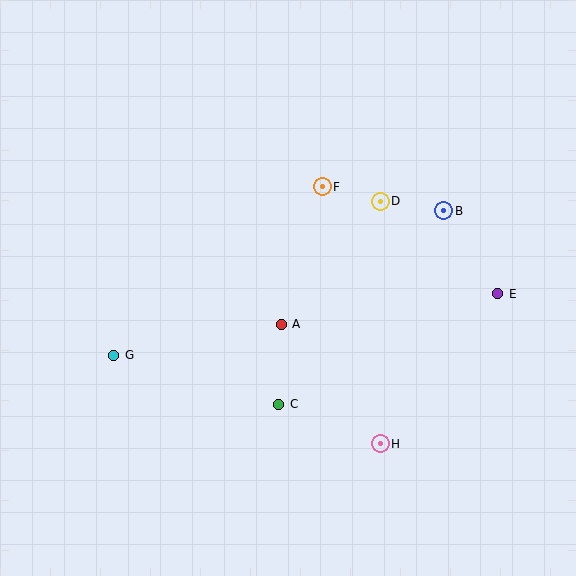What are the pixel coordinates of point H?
Point H is at (380, 444).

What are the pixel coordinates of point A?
Point A is at (281, 324).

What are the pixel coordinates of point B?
Point B is at (444, 211).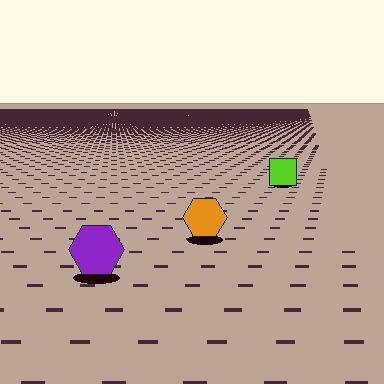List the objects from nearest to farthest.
From nearest to farthest: the purple hexagon, the orange hexagon, the lime square.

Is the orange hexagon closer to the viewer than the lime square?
Yes. The orange hexagon is closer — you can tell from the texture gradient: the ground texture is coarser near it.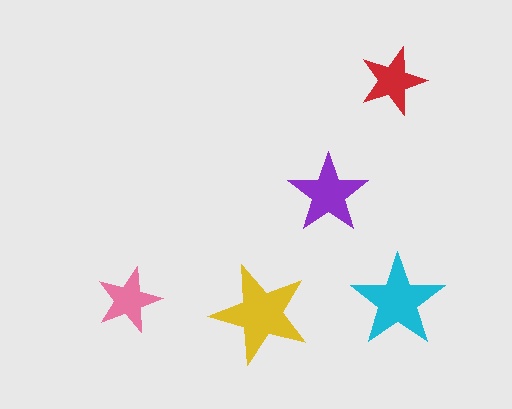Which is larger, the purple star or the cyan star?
The cyan one.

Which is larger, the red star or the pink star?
The red one.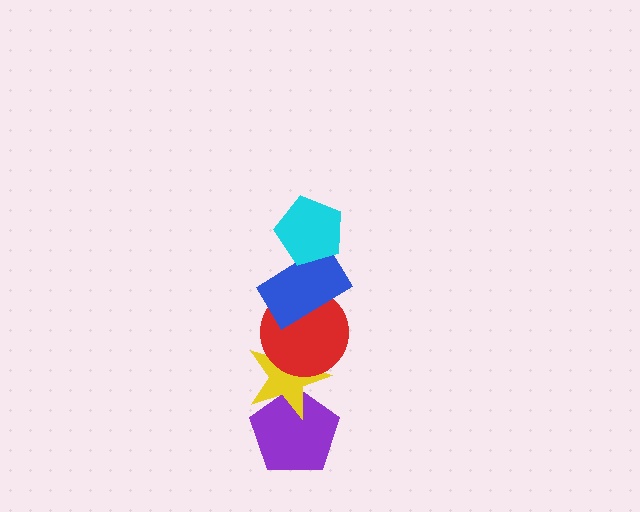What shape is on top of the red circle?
The blue rectangle is on top of the red circle.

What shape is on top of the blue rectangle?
The cyan pentagon is on top of the blue rectangle.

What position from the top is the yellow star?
The yellow star is 4th from the top.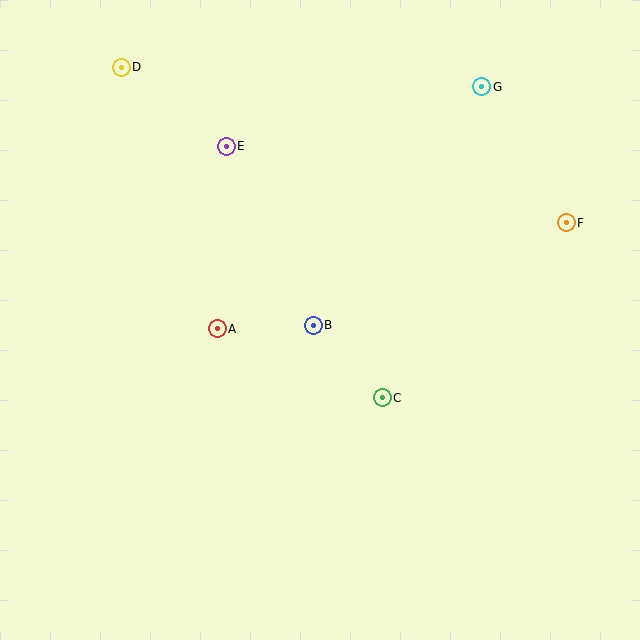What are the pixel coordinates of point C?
Point C is at (382, 398).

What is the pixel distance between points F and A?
The distance between F and A is 365 pixels.